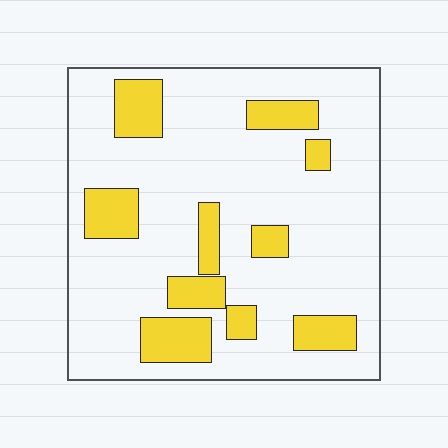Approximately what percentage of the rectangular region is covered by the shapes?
Approximately 20%.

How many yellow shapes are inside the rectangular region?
10.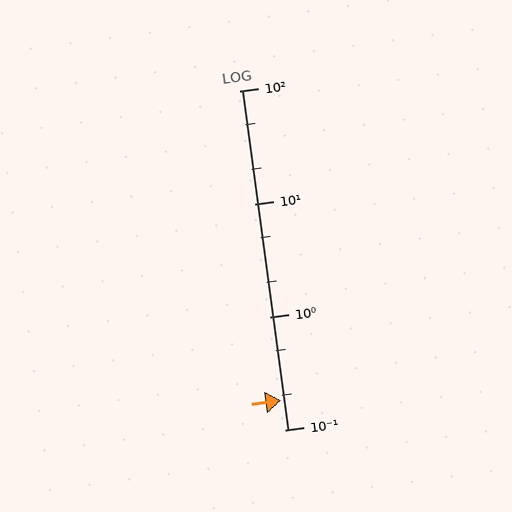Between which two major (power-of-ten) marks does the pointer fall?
The pointer is between 0.1 and 1.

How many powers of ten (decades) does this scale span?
The scale spans 3 decades, from 0.1 to 100.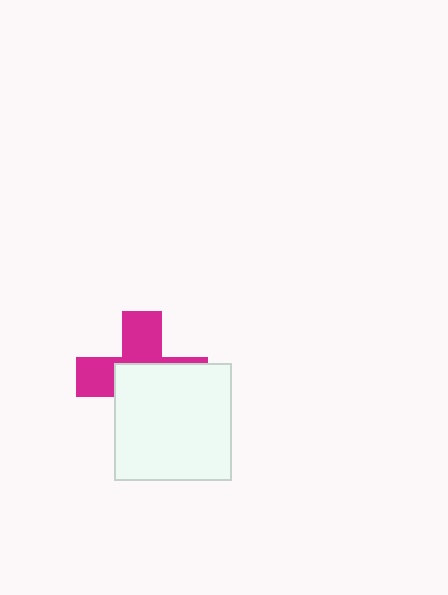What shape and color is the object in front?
The object in front is a white square.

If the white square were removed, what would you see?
You would see the complete magenta cross.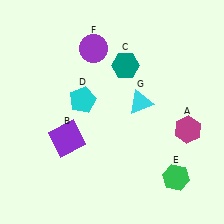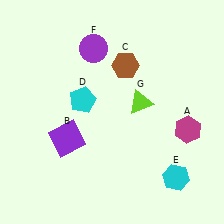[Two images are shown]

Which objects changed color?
C changed from teal to brown. E changed from green to cyan. G changed from cyan to lime.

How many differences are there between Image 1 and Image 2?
There are 3 differences between the two images.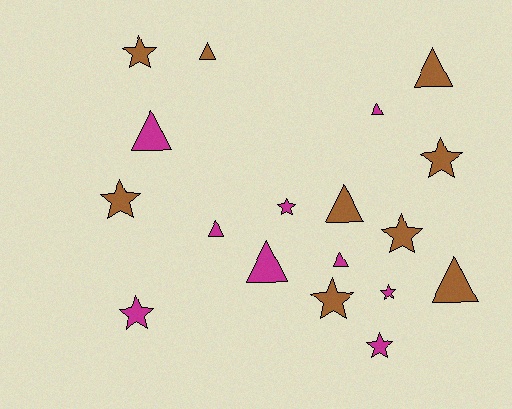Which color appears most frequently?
Magenta, with 9 objects.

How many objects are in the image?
There are 18 objects.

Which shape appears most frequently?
Star, with 9 objects.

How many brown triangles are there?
There are 4 brown triangles.